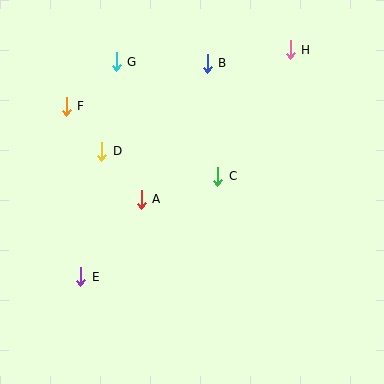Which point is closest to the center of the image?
Point C at (218, 176) is closest to the center.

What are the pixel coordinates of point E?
Point E is at (81, 277).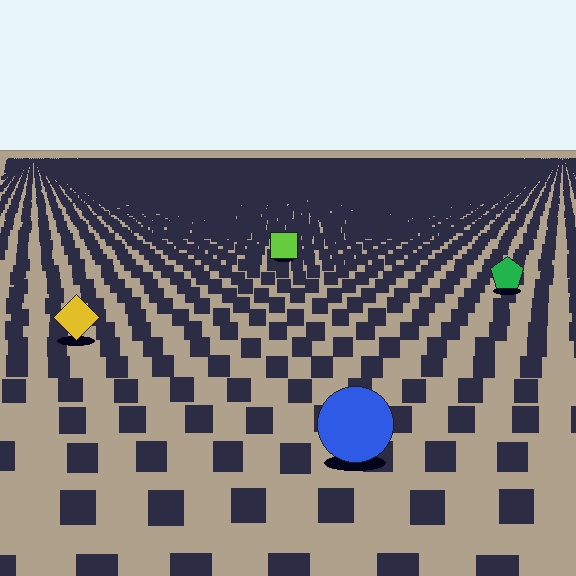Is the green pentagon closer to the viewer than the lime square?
Yes. The green pentagon is closer — you can tell from the texture gradient: the ground texture is coarser near it.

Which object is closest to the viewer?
The blue circle is closest. The texture marks near it are larger and more spread out.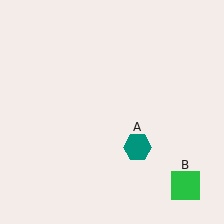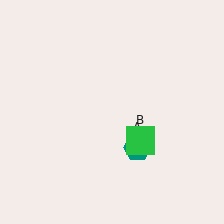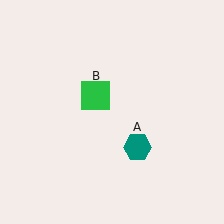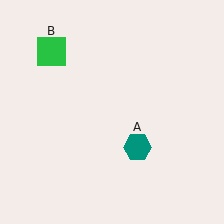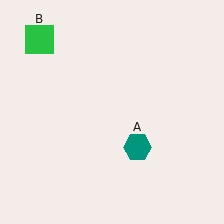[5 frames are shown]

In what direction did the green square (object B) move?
The green square (object B) moved up and to the left.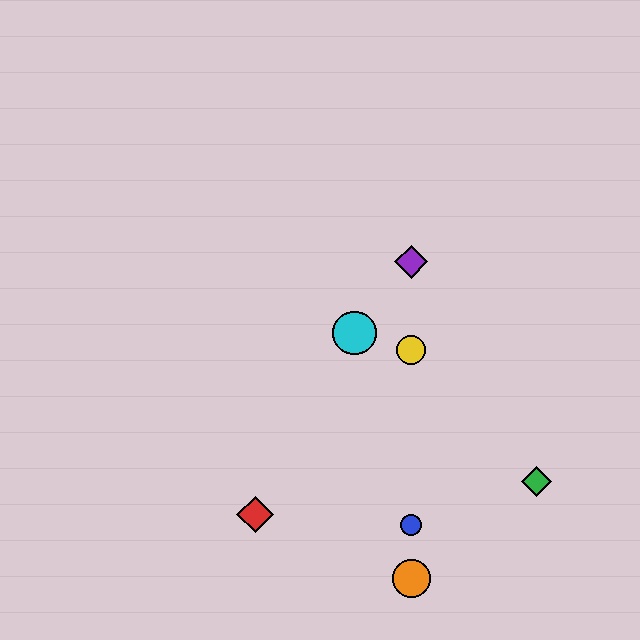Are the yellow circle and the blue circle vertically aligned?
Yes, both are at x≈411.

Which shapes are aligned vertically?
The blue circle, the yellow circle, the purple diamond, the orange circle are aligned vertically.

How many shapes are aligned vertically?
4 shapes (the blue circle, the yellow circle, the purple diamond, the orange circle) are aligned vertically.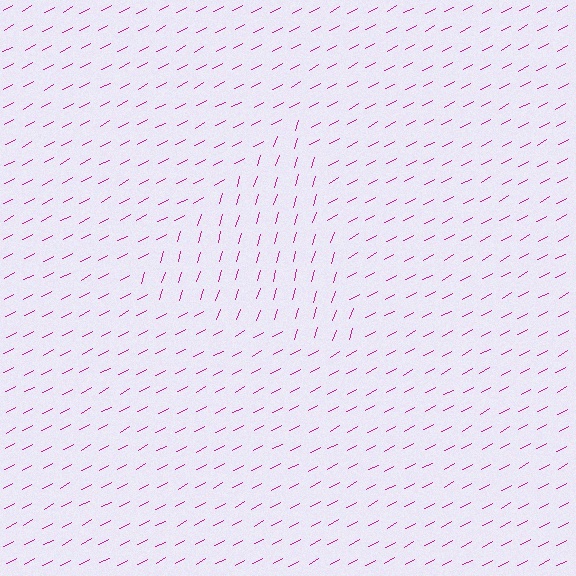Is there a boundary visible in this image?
Yes, there is a texture boundary formed by a change in line orientation.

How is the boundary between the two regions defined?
The boundary is defined purely by a change in line orientation (approximately 45 degrees difference). All lines are the same color and thickness.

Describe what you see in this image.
The image is filled with small magenta line segments. A triangle region in the image has lines oriented differently from the surrounding lines, creating a visible texture boundary.